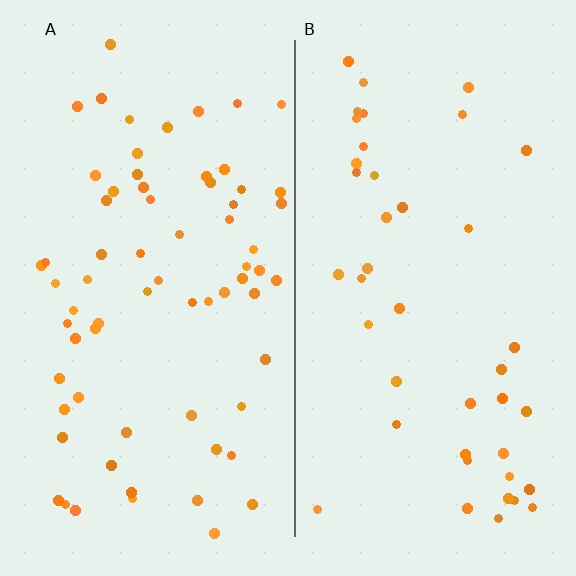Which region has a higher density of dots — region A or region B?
A (the left).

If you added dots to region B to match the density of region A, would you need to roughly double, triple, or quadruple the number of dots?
Approximately double.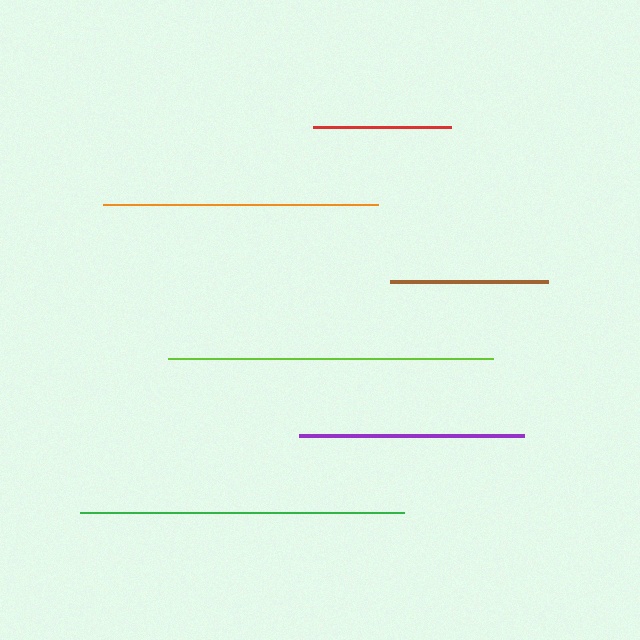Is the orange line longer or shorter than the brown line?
The orange line is longer than the brown line.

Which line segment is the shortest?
The red line is the shortest at approximately 137 pixels.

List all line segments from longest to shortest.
From longest to shortest: lime, green, orange, purple, brown, red.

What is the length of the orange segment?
The orange segment is approximately 275 pixels long.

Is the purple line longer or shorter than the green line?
The green line is longer than the purple line.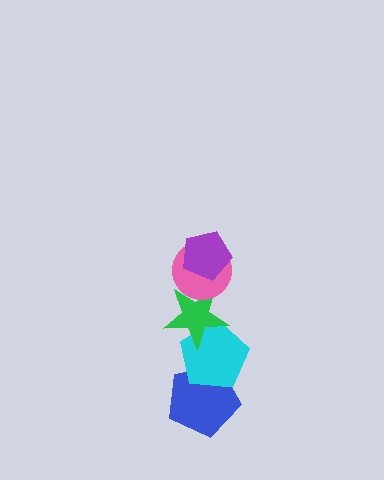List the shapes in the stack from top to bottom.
From top to bottom: the purple pentagon, the pink circle, the green star, the cyan pentagon, the blue pentagon.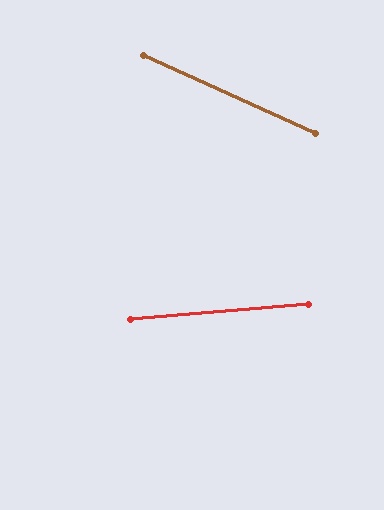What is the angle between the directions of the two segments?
Approximately 29 degrees.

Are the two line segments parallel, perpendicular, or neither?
Neither parallel nor perpendicular — they differ by about 29°.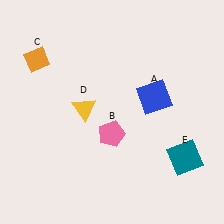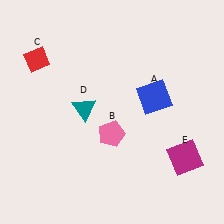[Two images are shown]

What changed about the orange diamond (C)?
In Image 1, C is orange. In Image 2, it changed to red.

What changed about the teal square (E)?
In Image 1, E is teal. In Image 2, it changed to magenta.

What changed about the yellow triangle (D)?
In Image 1, D is yellow. In Image 2, it changed to teal.